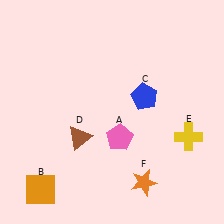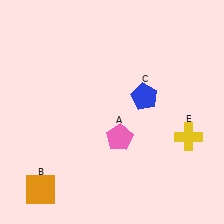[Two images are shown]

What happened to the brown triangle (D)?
The brown triangle (D) was removed in Image 2. It was in the bottom-left area of Image 1.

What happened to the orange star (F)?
The orange star (F) was removed in Image 2. It was in the bottom-right area of Image 1.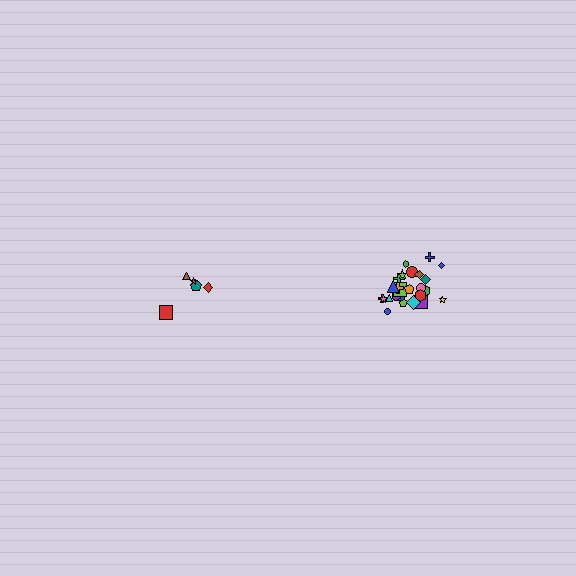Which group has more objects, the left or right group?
The right group.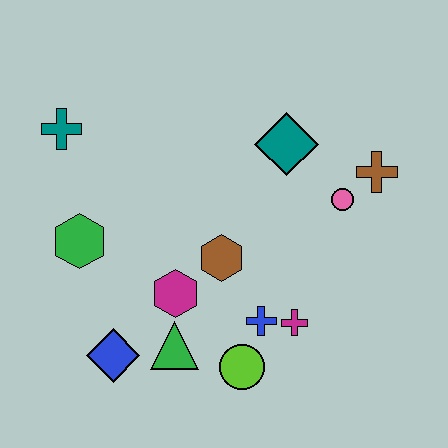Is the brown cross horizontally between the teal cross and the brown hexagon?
No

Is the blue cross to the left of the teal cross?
No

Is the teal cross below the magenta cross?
No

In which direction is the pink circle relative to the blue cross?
The pink circle is above the blue cross.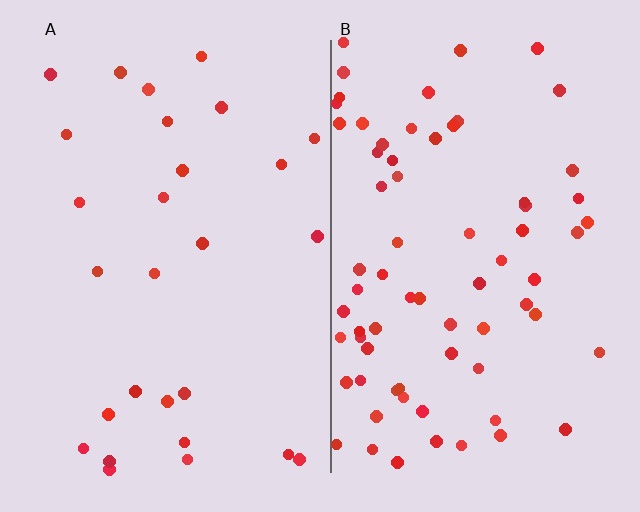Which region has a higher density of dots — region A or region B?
B (the right).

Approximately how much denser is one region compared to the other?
Approximately 2.6× — region B over region A.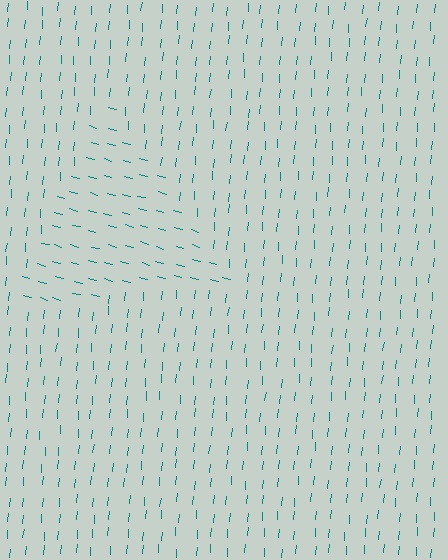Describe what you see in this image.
The image is filled with small teal line segments. A triangle region in the image has lines oriented differently from the surrounding lines, creating a visible texture boundary.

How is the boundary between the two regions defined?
The boundary is defined purely by a change in line orientation (approximately 80 degrees difference). All lines are the same color and thickness.